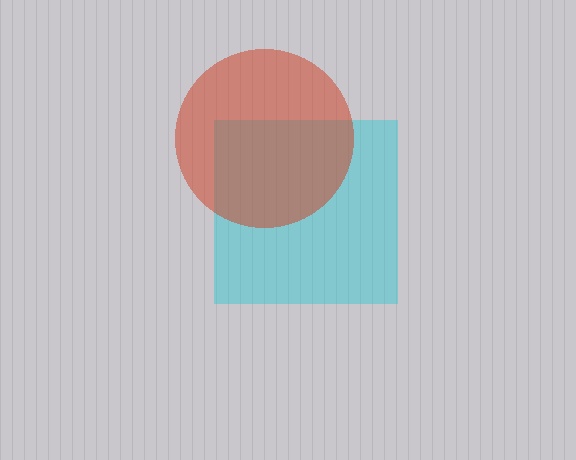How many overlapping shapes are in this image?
There are 2 overlapping shapes in the image.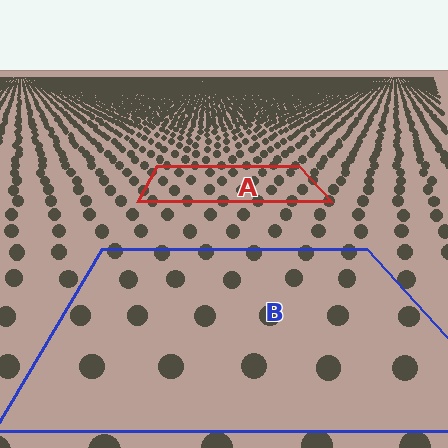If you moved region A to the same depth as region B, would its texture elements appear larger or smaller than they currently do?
They would appear larger. At a closer depth, the same texture elements are projected at a bigger on-screen size.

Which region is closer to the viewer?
Region B is closer. The texture elements there are larger and more spread out.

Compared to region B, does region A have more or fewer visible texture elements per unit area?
Region A has more texture elements per unit area — they are packed more densely because it is farther away.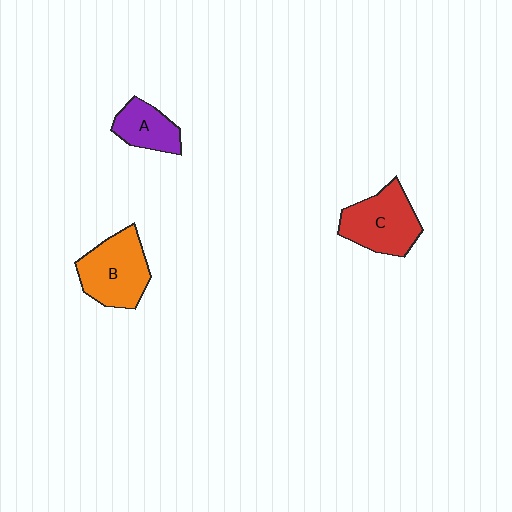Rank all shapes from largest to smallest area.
From largest to smallest: B (orange), C (red), A (purple).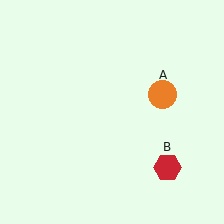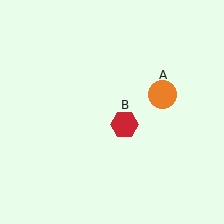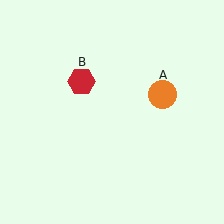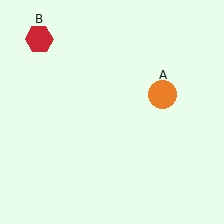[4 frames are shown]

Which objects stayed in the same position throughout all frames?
Orange circle (object A) remained stationary.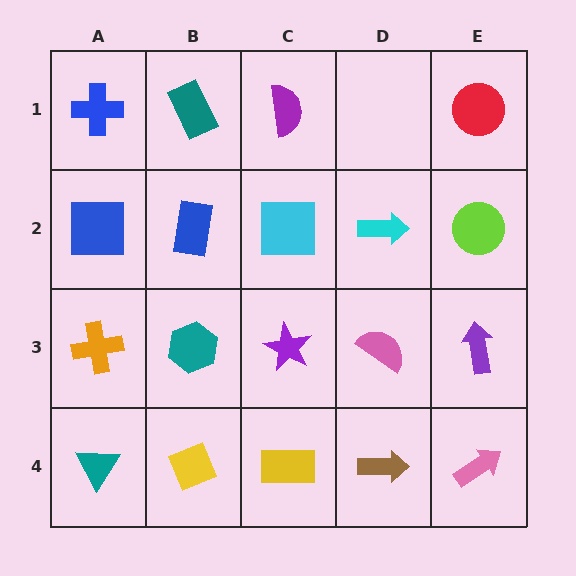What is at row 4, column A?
A teal triangle.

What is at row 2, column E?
A lime circle.